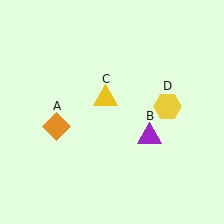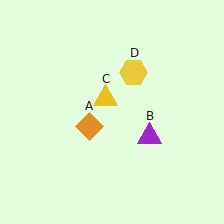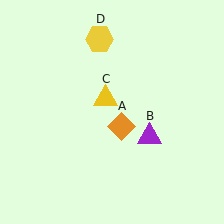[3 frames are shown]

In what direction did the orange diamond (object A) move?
The orange diamond (object A) moved right.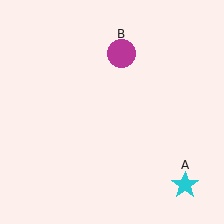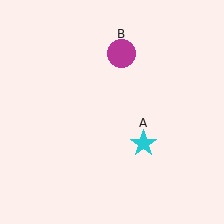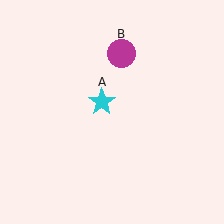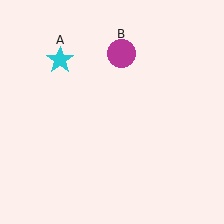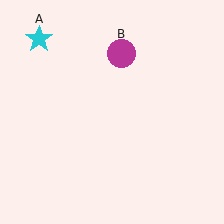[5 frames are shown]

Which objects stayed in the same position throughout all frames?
Magenta circle (object B) remained stationary.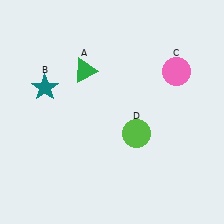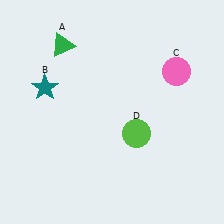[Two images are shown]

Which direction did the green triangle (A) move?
The green triangle (A) moved up.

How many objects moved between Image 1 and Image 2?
1 object moved between the two images.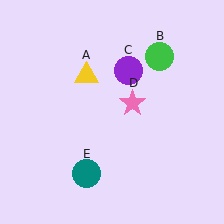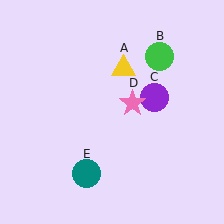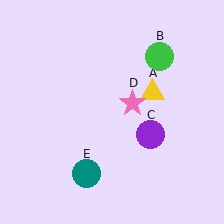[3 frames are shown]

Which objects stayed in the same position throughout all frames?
Green circle (object B) and pink star (object D) and teal circle (object E) remained stationary.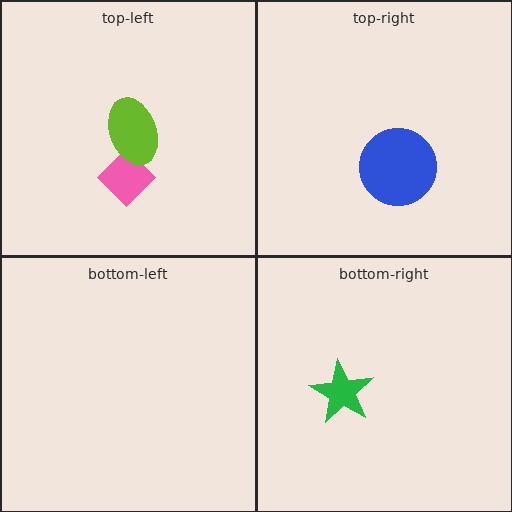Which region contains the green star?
The bottom-right region.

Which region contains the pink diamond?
The top-left region.